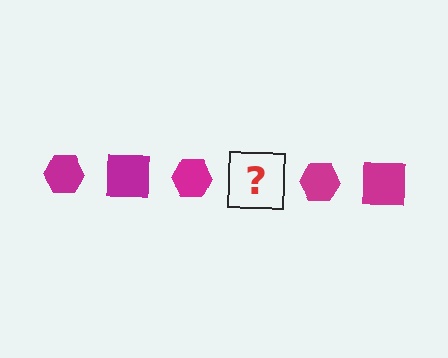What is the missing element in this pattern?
The missing element is a magenta square.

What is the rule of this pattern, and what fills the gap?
The rule is that the pattern cycles through hexagon, square shapes in magenta. The gap should be filled with a magenta square.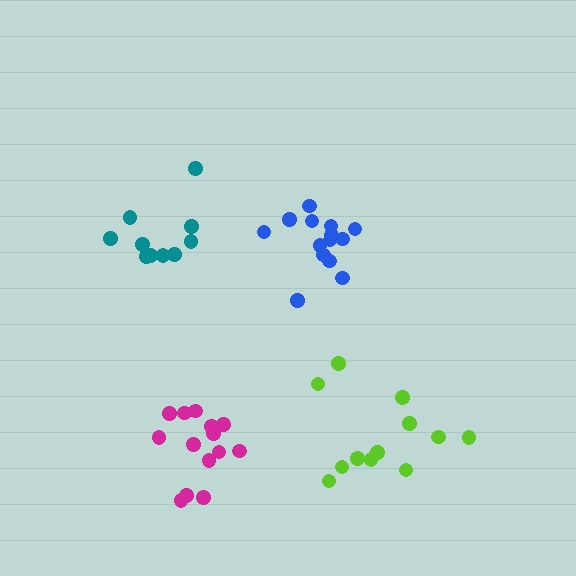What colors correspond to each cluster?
The clusters are colored: blue, magenta, lime, teal.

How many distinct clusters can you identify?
There are 4 distinct clusters.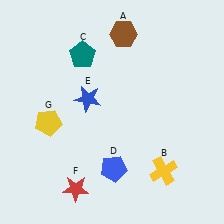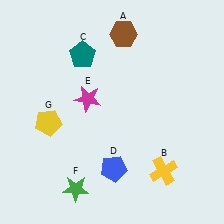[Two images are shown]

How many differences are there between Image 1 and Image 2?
There are 2 differences between the two images.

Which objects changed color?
E changed from blue to magenta. F changed from red to green.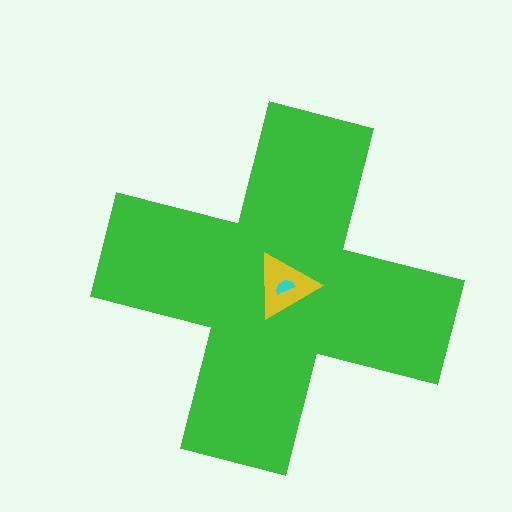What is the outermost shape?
The green cross.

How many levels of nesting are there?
3.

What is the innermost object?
The cyan semicircle.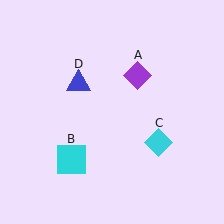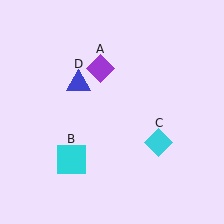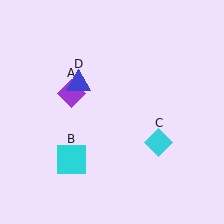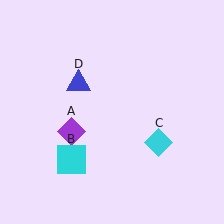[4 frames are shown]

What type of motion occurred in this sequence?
The purple diamond (object A) rotated counterclockwise around the center of the scene.